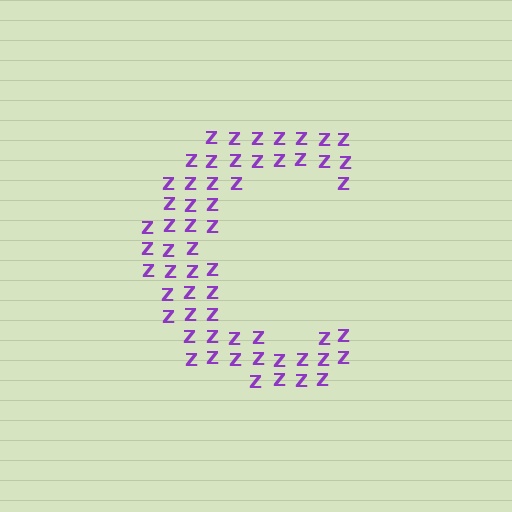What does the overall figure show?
The overall figure shows the letter C.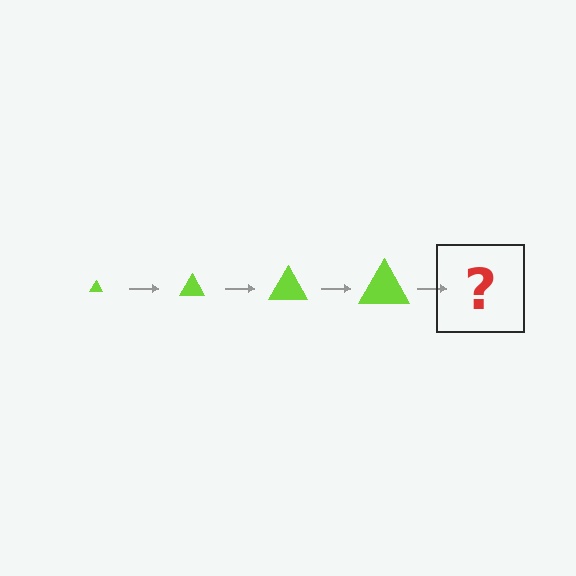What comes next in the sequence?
The next element should be a lime triangle, larger than the previous one.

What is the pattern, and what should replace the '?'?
The pattern is that the triangle gets progressively larger each step. The '?' should be a lime triangle, larger than the previous one.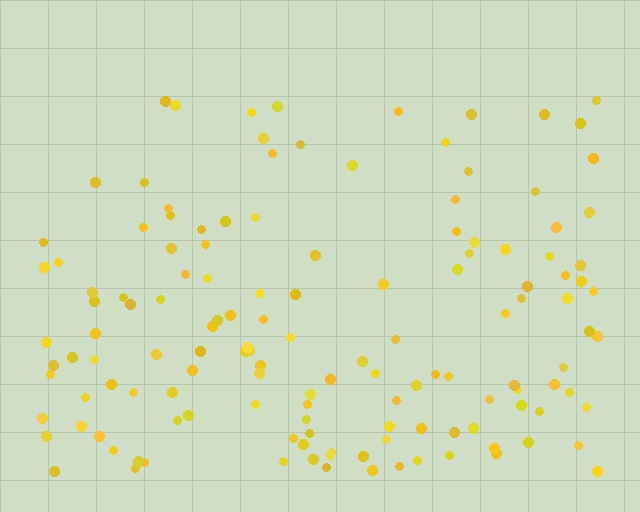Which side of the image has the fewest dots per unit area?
The top.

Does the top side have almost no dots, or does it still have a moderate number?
Still a moderate number, just noticeably fewer than the bottom.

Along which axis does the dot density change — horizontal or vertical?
Vertical.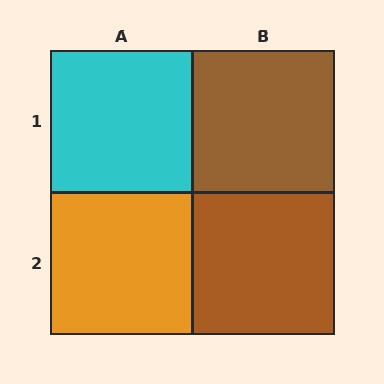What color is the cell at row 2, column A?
Orange.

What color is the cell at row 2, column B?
Brown.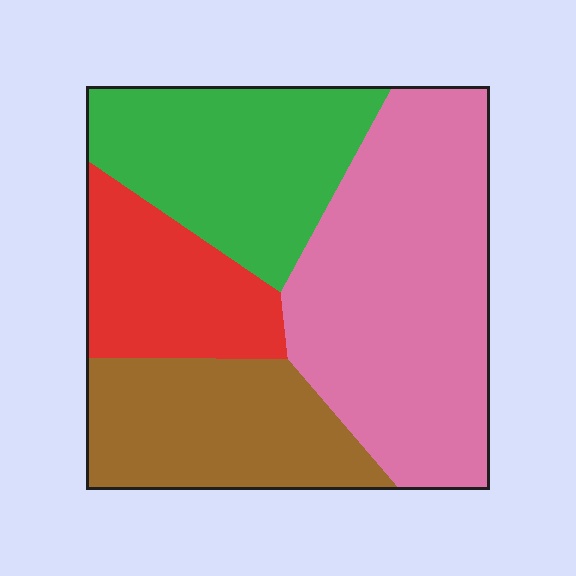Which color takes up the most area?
Pink, at roughly 40%.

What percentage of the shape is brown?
Brown takes up about one fifth (1/5) of the shape.